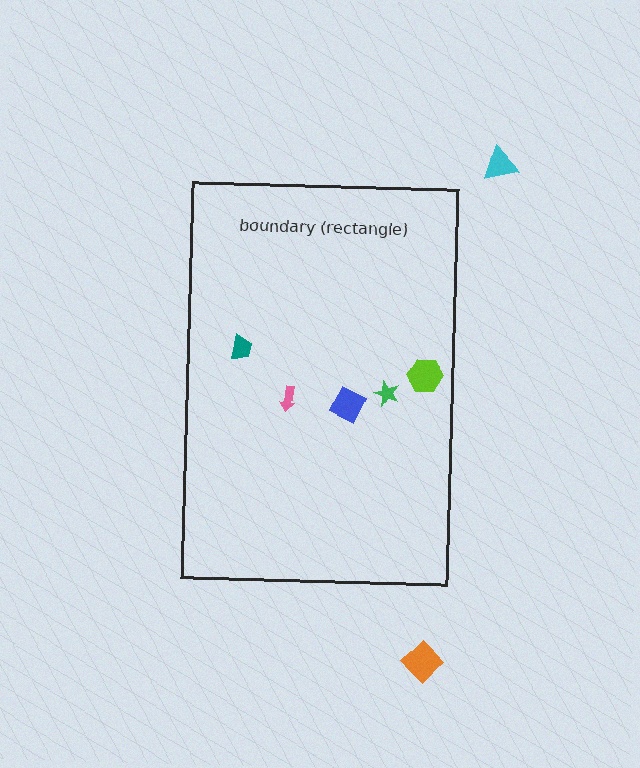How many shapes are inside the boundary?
5 inside, 2 outside.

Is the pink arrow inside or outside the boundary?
Inside.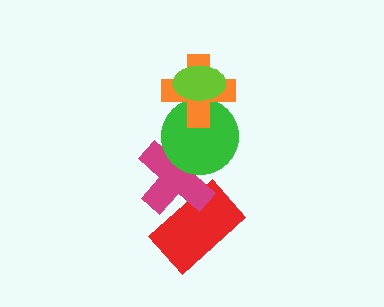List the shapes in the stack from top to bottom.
From top to bottom: the lime ellipse, the orange cross, the green circle, the magenta cross, the red rectangle.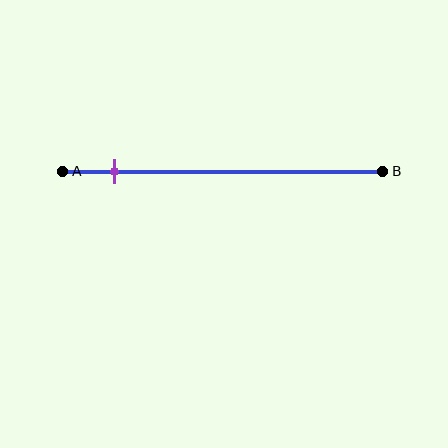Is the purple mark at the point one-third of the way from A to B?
No, the mark is at about 15% from A, not at the 33% one-third point.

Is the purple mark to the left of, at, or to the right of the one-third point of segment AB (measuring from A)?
The purple mark is to the left of the one-third point of segment AB.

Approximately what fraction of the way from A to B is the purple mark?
The purple mark is approximately 15% of the way from A to B.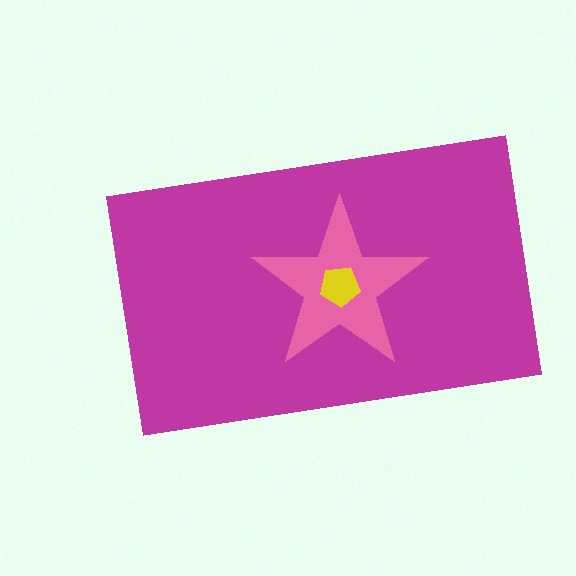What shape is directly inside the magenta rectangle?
The pink star.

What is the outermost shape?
The magenta rectangle.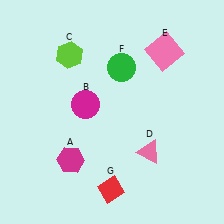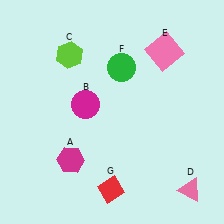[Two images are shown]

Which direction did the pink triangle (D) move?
The pink triangle (D) moved right.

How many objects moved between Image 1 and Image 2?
1 object moved between the two images.